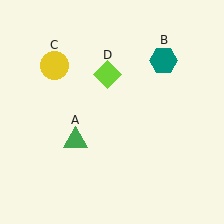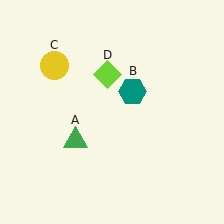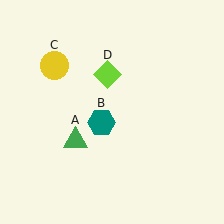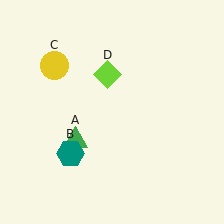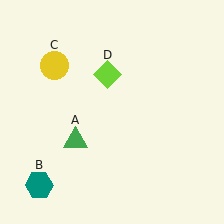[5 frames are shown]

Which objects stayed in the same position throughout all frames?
Green triangle (object A) and yellow circle (object C) and lime diamond (object D) remained stationary.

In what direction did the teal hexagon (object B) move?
The teal hexagon (object B) moved down and to the left.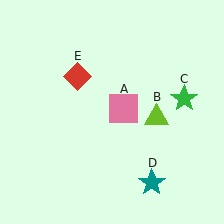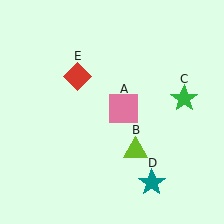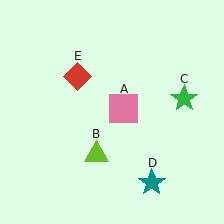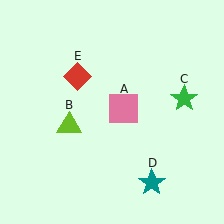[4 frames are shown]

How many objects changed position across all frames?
1 object changed position: lime triangle (object B).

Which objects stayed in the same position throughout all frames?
Pink square (object A) and green star (object C) and teal star (object D) and red diamond (object E) remained stationary.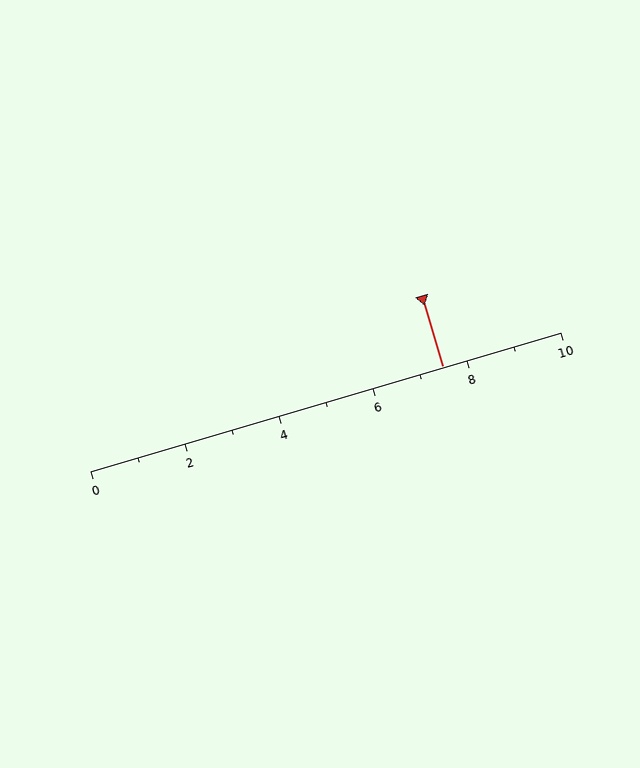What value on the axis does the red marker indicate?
The marker indicates approximately 7.5.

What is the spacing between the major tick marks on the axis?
The major ticks are spaced 2 apart.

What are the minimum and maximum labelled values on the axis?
The axis runs from 0 to 10.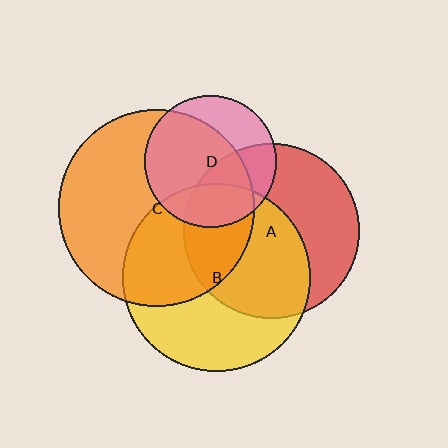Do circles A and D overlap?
Yes.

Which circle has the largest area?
Circle C (orange).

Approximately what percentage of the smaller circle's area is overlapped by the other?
Approximately 40%.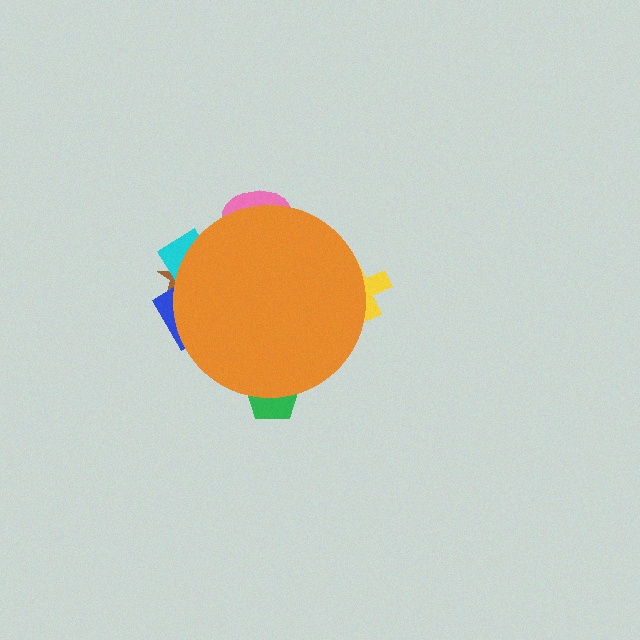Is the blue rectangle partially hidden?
Yes, the blue rectangle is partially hidden behind the orange circle.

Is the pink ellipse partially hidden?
Yes, the pink ellipse is partially hidden behind the orange circle.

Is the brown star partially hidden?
Yes, the brown star is partially hidden behind the orange circle.